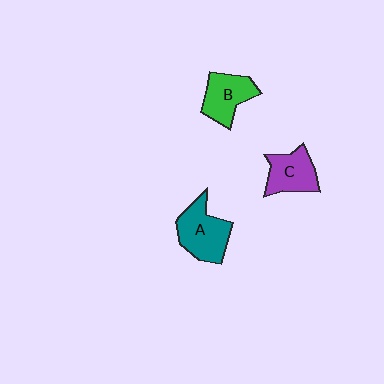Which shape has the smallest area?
Shape C (purple).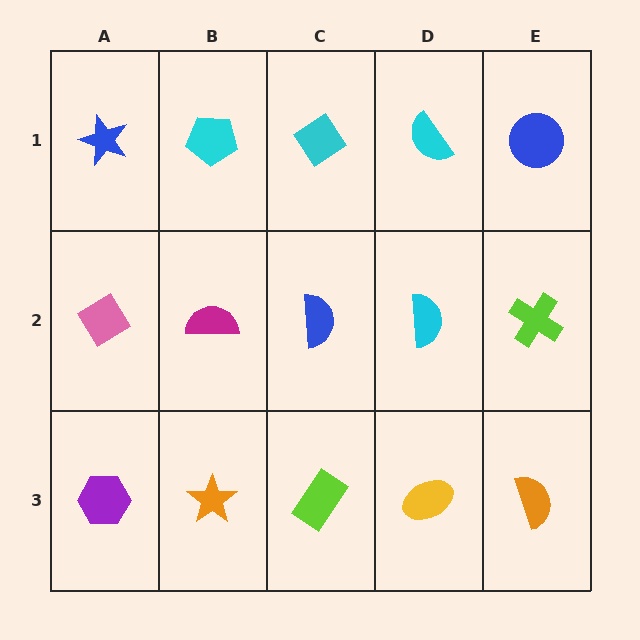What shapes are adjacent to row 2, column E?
A blue circle (row 1, column E), an orange semicircle (row 3, column E), a cyan semicircle (row 2, column D).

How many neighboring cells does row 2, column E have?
3.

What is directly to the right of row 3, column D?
An orange semicircle.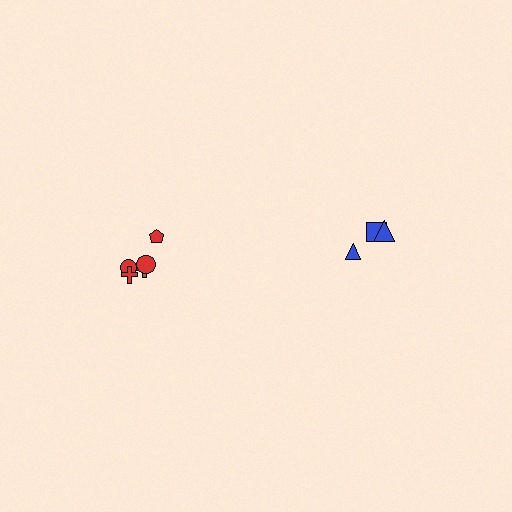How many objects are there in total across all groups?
There are 8 objects.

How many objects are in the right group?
There are 3 objects.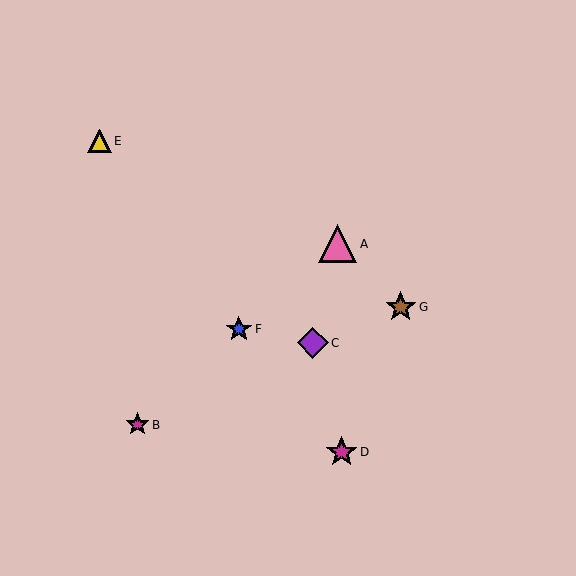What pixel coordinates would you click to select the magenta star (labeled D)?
Click at (342, 452) to select the magenta star D.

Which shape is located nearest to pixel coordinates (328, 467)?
The magenta star (labeled D) at (342, 452) is nearest to that location.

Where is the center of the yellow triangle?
The center of the yellow triangle is at (100, 141).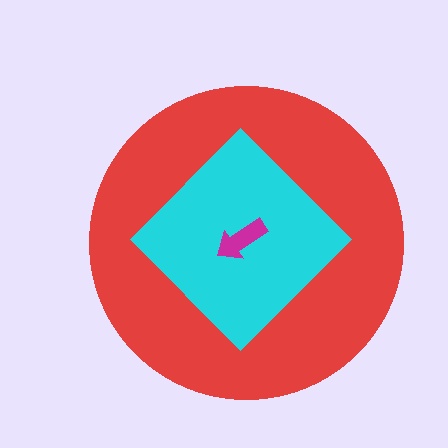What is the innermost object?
The magenta arrow.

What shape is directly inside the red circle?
The cyan diamond.